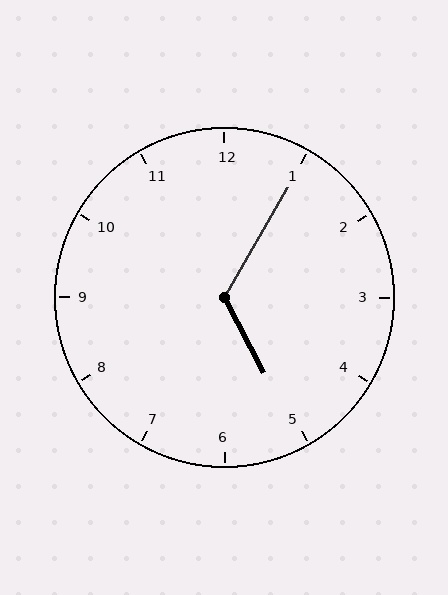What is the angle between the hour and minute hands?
Approximately 122 degrees.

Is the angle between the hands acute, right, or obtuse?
It is obtuse.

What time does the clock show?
5:05.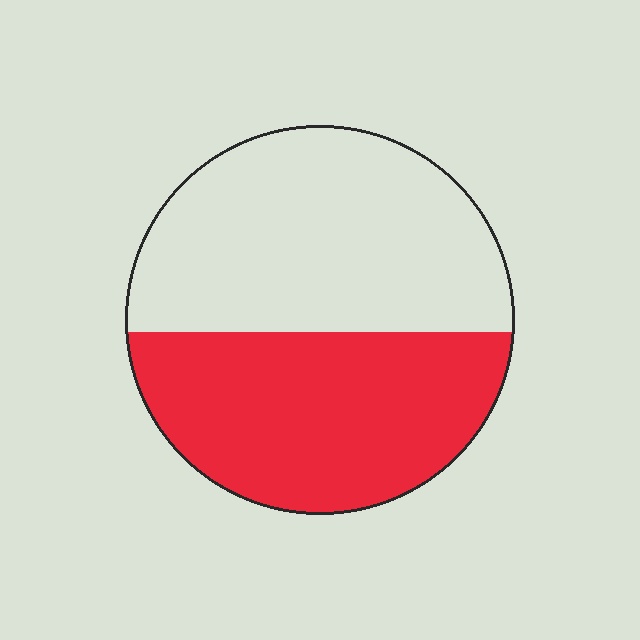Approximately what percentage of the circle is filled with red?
Approximately 45%.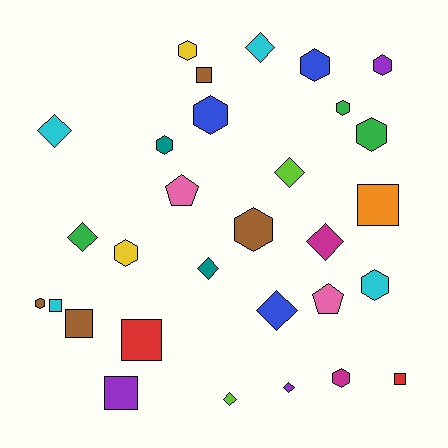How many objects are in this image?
There are 30 objects.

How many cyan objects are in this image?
There are 4 cyan objects.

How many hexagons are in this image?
There are 12 hexagons.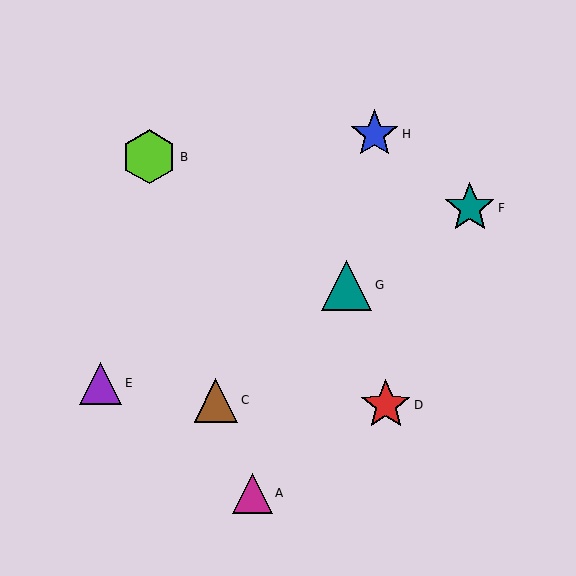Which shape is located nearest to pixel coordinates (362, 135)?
The blue star (labeled H) at (374, 134) is nearest to that location.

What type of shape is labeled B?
Shape B is a lime hexagon.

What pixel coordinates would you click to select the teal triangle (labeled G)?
Click at (347, 285) to select the teal triangle G.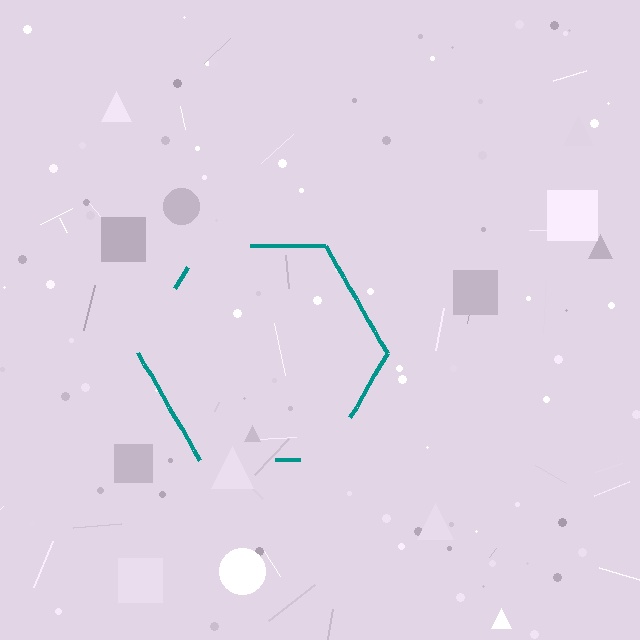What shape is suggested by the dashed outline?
The dashed outline suggests a hexagon.